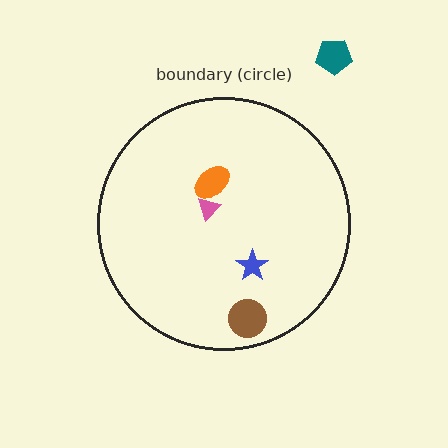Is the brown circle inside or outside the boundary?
Inside.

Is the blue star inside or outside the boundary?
Inside.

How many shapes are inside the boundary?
4 inside, 1 outside.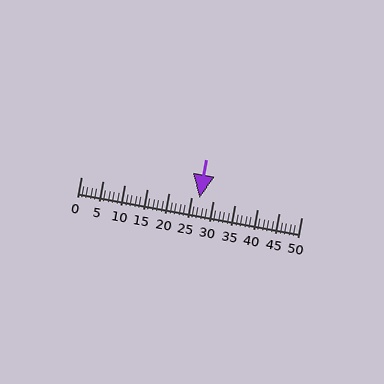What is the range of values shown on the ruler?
The ruler shows values from 0 to 50.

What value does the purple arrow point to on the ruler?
The purple arrow points to approximately 27.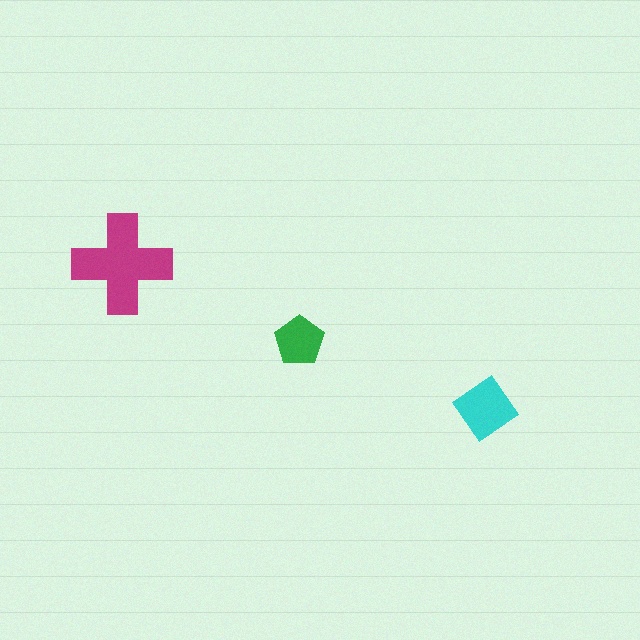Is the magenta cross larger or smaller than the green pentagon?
Larger.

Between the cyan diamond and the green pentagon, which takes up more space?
The cyan diamond.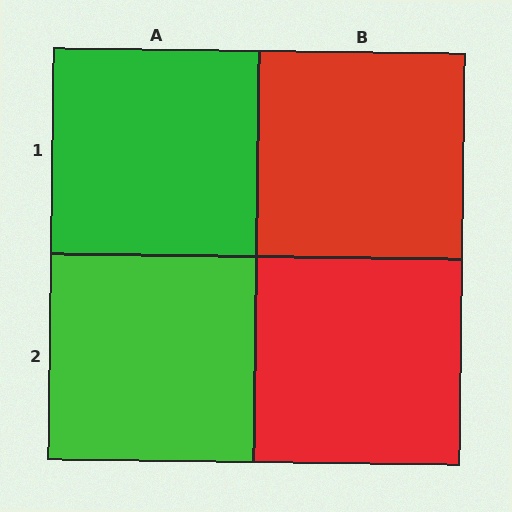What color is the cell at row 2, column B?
Red.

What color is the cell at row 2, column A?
Green.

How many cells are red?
2 cells are red.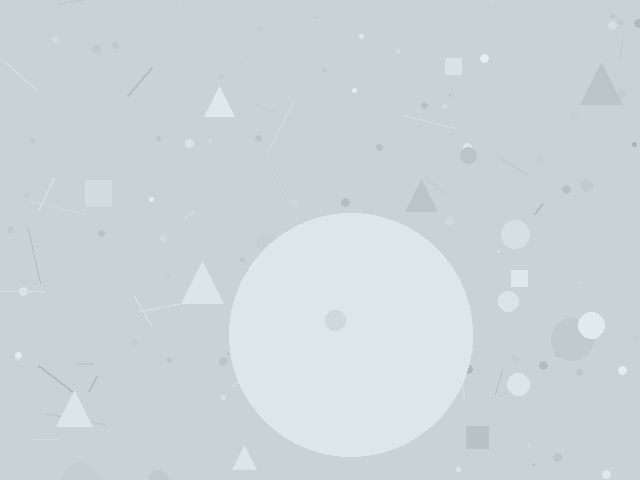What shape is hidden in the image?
A circle is hidden in the image.